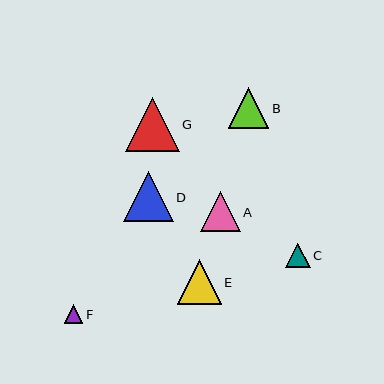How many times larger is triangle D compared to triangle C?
Triangle D is approximately 2.0 times the size of triangle C.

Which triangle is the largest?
Triangle G is the largest with a size of approximately 54 pixels.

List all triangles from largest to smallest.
From largest to smallest: G, D, E, B, A, C, F.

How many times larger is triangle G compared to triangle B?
Triangle G is approximately 1.3 times the size of triangle B.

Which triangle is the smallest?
Triangle F is the smallest with a size of approximately 18 pixels.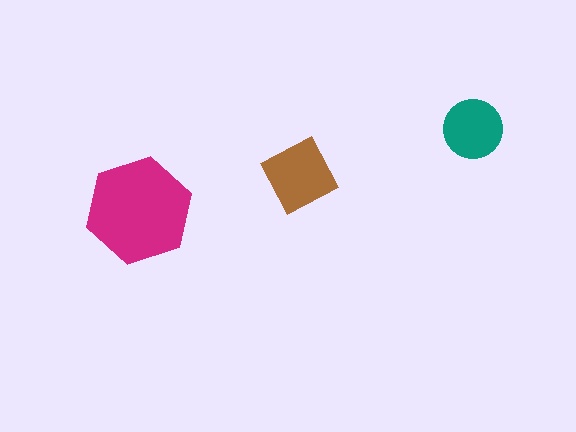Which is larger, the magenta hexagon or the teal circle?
The magenta hexagon.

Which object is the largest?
The magenta hexagon.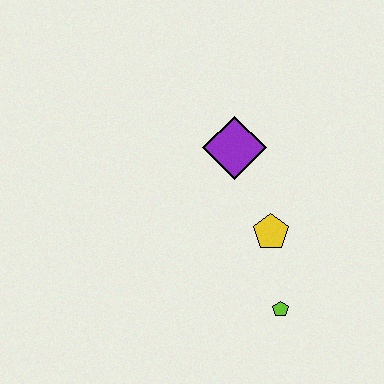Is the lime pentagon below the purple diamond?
Yes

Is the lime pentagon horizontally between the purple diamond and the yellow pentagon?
No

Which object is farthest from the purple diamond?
The lime pentagon is farthest from the purple diamond.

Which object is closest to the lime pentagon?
The yellow pentagon is closest to the lime pentagon.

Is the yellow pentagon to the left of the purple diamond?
No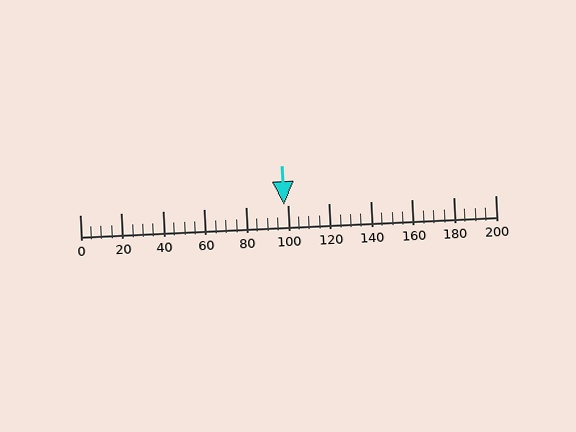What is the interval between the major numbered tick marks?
The major tick marks are spaced 20 units apart.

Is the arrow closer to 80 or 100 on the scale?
The arrow is closer to 100.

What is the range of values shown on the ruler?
The ruler shows values from 0 to 200.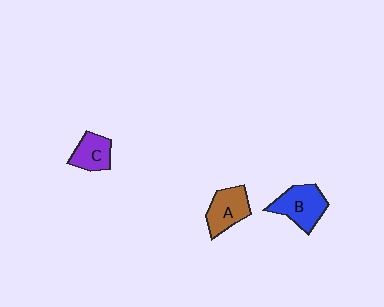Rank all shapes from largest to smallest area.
From largest to smallest: B (blue), A (brown), C (purple).